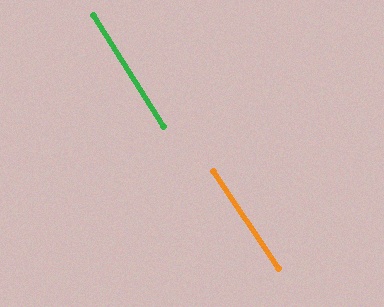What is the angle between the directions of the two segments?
Approximately 2 degrees.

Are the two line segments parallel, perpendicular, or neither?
Parallel — their directions differ by only 1.6°.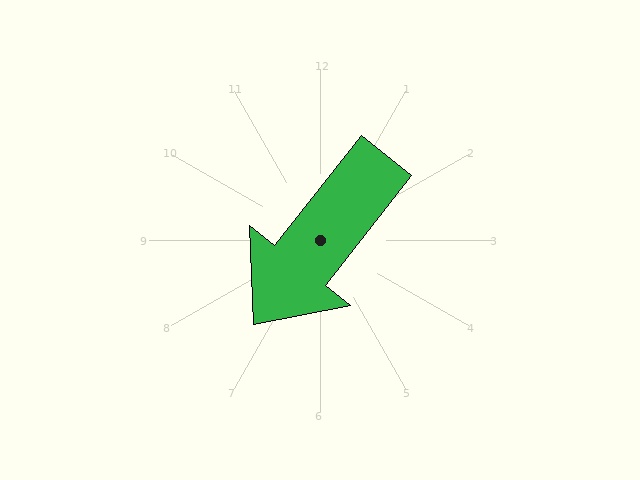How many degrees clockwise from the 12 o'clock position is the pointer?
Approximately 218 degrees.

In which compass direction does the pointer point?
Southwest.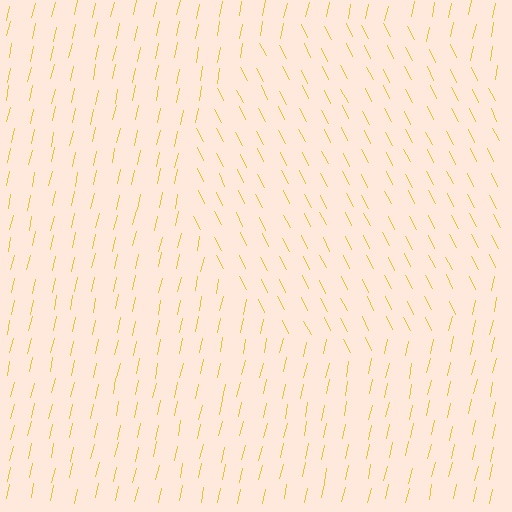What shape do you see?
I see a circle.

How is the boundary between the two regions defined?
The boundary is defined purely by a change in line orientation (approximately 39 degrees difference). All lines are the same color and thickness.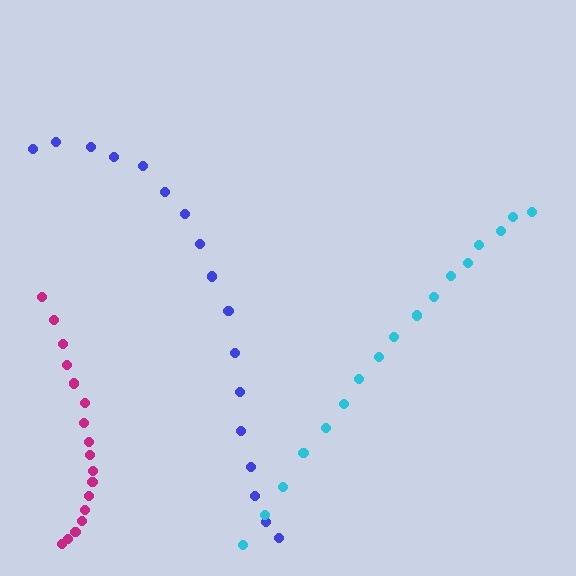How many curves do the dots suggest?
There are 3 distinct paths.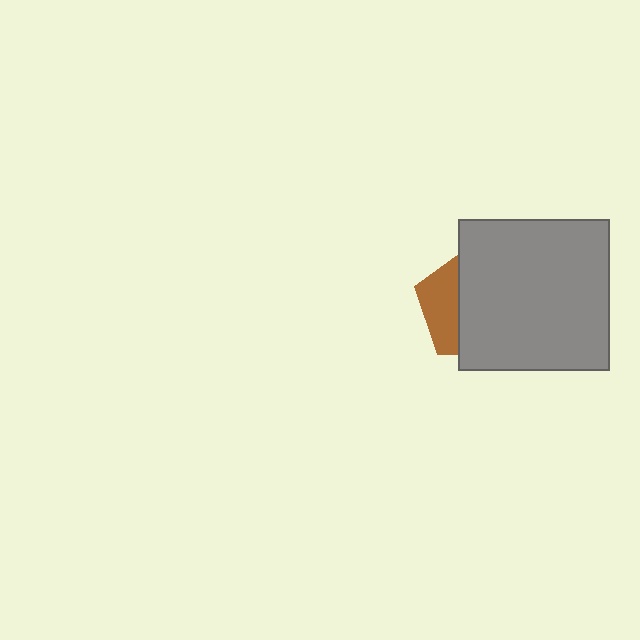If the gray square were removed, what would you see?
You would see the complete brown pentagon.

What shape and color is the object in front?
The object in front is a gray square.